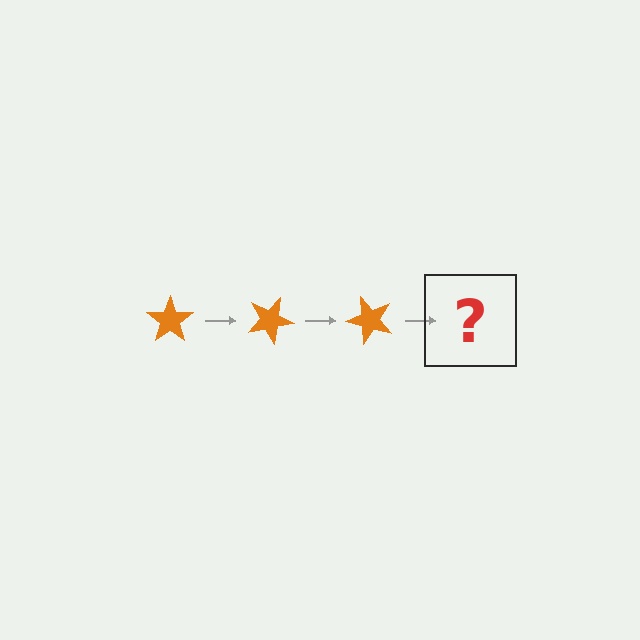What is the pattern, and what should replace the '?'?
The pattern is that the star rotates 25 degrees each step. The '?' should be an orange star rotated 75 degrees.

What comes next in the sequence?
The next element should be an orange star rotated 75 degrees.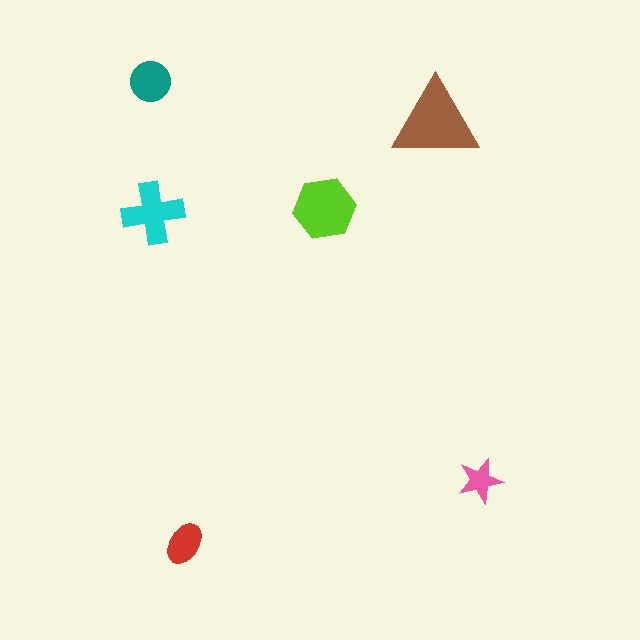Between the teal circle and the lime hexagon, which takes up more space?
The lime hexagon.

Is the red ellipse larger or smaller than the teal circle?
Smaller.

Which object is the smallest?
The pink star.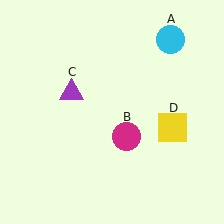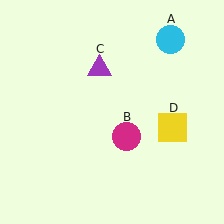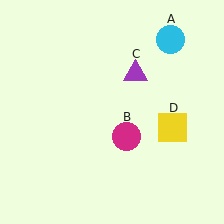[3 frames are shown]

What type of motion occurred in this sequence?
The purple triangle (object C) rotated clockwise around the center of the scene.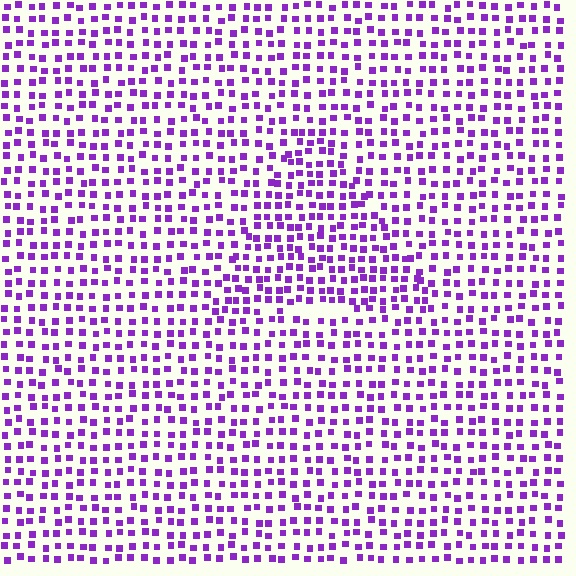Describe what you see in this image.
The image contains small purple elements arranged at two different densities. A triangle-shaped region is visible where the elements are more densely packed than the surrounding area.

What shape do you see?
I see a triangle.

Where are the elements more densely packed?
The elements are more densely packed inside the triangle boundary.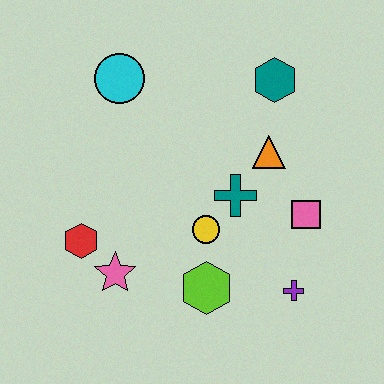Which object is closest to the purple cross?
The pink square is closest to the purple cross.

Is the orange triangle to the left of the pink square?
Yes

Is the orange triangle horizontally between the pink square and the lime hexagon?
Yes